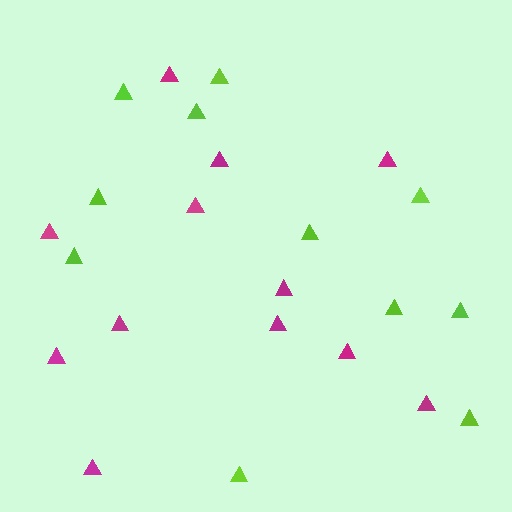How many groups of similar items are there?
There are 2 groups: one group of lime triangles (11) and one group of magenta triangles (12).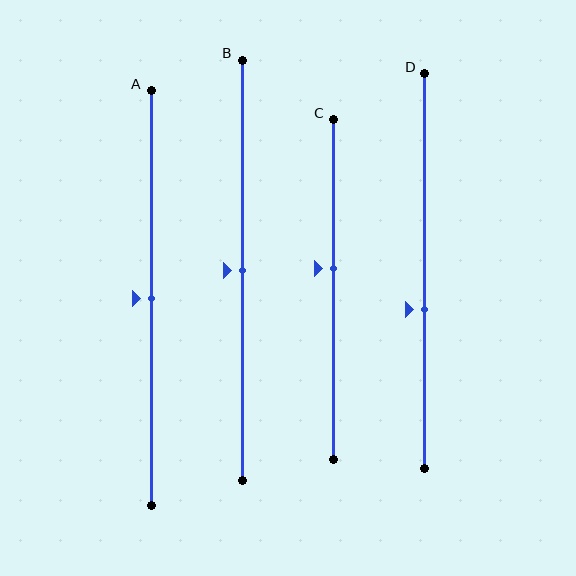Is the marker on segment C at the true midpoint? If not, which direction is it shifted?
No, the marker on segment C is shifted upward by about 6% of the segment length.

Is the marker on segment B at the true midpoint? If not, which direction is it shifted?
Yes, the marker on segment B is at the true midpoint.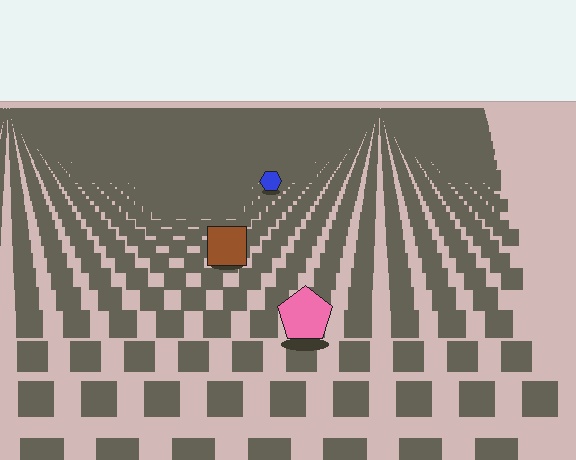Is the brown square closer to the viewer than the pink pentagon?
No. The pink pentagon is closer — you can tell from the texture gradient: the ground texture is coarser near it.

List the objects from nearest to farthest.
From nearest to farthest: the pink pentagon, the brown square, the blue hexagon.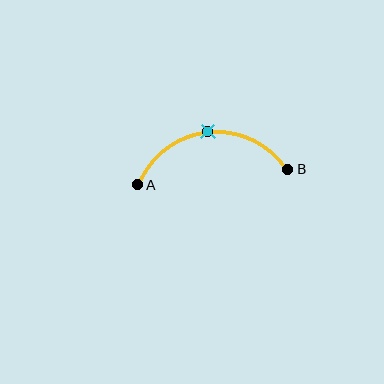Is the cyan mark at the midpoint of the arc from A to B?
Yes. The cyan mark lies on the arc at equal arc-length from both A and B — it is the arc midpoint.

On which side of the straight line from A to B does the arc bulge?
The arc bulges above the straight line connecting A and B.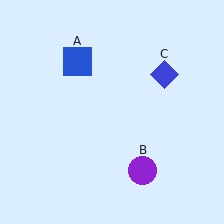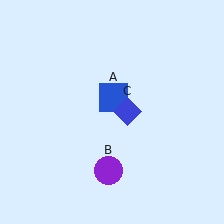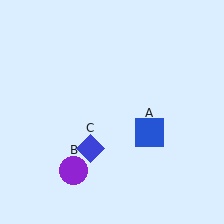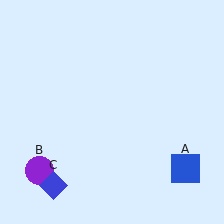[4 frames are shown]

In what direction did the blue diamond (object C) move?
The blue diamond (object C) moved down and to the left.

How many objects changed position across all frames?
3 objects changed position: blue square (object A), purple circle (object B), blue diamond (object C).